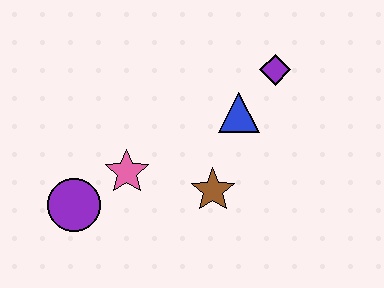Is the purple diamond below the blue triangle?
No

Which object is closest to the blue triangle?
The purple diamond is closest to the blue triangle.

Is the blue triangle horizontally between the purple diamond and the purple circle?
Yes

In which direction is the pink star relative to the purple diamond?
The pink star is to the left of the purple diamond.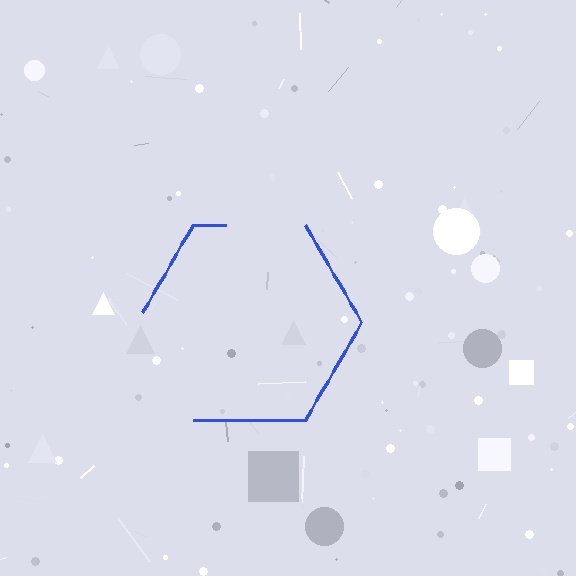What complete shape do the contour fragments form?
The contour fragments form a hexagon.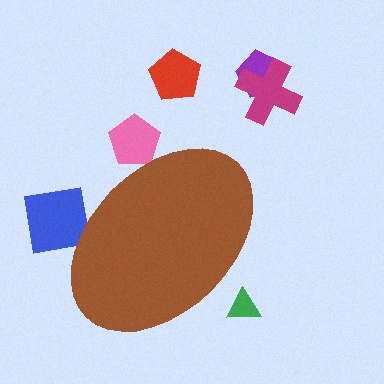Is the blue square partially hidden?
Yes, the blue square is partially hidden behind the brown ellipse.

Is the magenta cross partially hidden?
No, the magenta cross is fully visible.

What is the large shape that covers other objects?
A brown ellipse.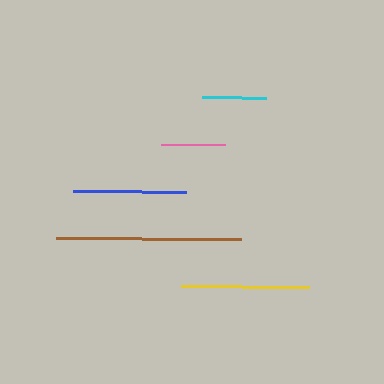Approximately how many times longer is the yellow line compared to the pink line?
The yellow line is approximately 2.0 times the length of the pink line.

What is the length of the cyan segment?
The cyan segment is approximately 64 pixels long.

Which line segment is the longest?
The brown line is the longest at approximately 185 pixels.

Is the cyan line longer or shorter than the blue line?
The blue line is longer than the cyan line.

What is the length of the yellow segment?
The yellow segment is approximately 128 pixels long.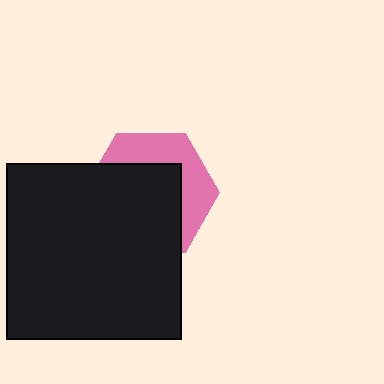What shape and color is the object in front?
The object in front is a black square.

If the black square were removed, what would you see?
You would see the complete pink hexagon.